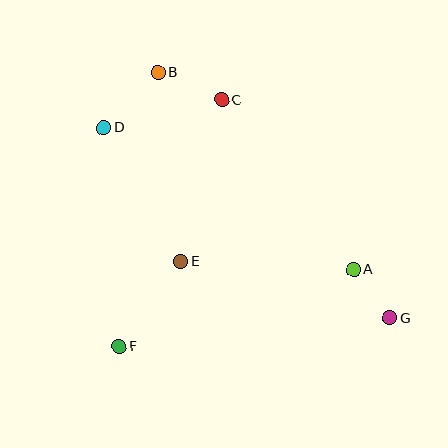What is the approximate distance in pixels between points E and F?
The distance between E and F is approximately 105 pixels.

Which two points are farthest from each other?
Points D and G are farthest from each other.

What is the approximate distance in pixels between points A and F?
The distance between A and F is approximately 247 pixels.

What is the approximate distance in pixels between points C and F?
The distance between C and F is approximately 267 pixels.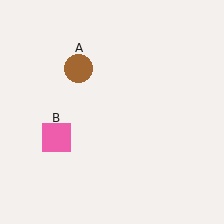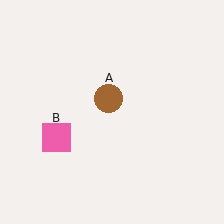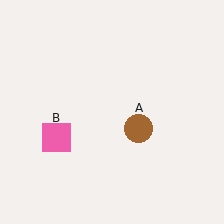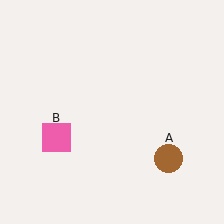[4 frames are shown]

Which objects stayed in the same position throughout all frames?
Pink square (object B) remained stationary.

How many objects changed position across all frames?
1 object changed position: brown circle (object A).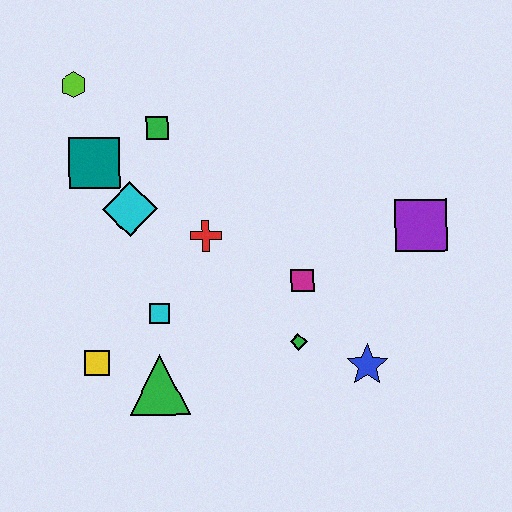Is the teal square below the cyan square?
No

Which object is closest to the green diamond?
The magenta square is closest to the green diamond.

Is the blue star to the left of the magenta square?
No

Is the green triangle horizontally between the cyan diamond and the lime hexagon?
No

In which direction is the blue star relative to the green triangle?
The blue star is to the right of the green triangle.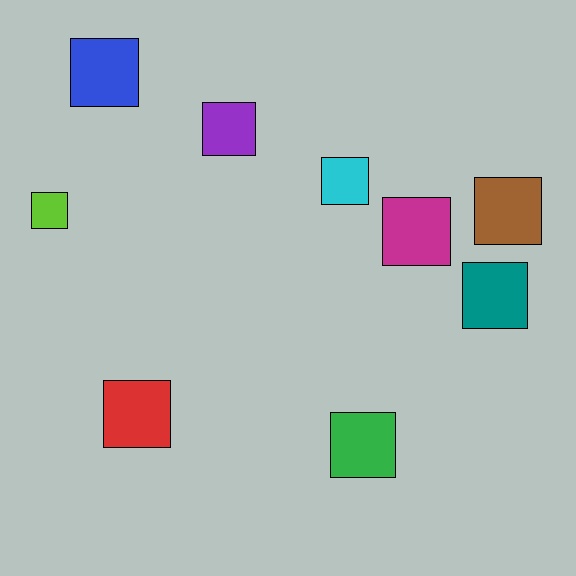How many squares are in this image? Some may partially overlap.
There are 9 squares.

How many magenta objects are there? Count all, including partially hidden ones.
There is 1 magenta object.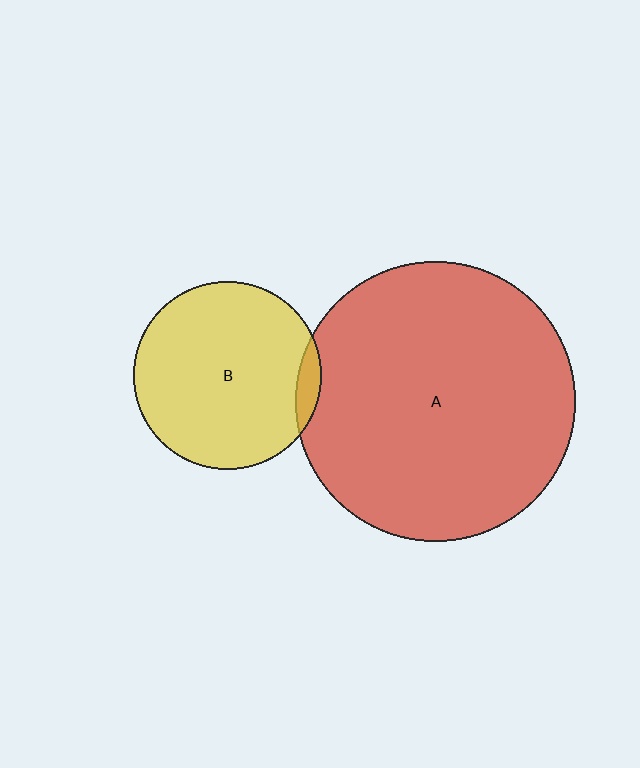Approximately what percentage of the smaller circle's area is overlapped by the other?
Approximately 5%.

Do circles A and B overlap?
Yes.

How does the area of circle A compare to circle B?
Approximately 2.2 times.